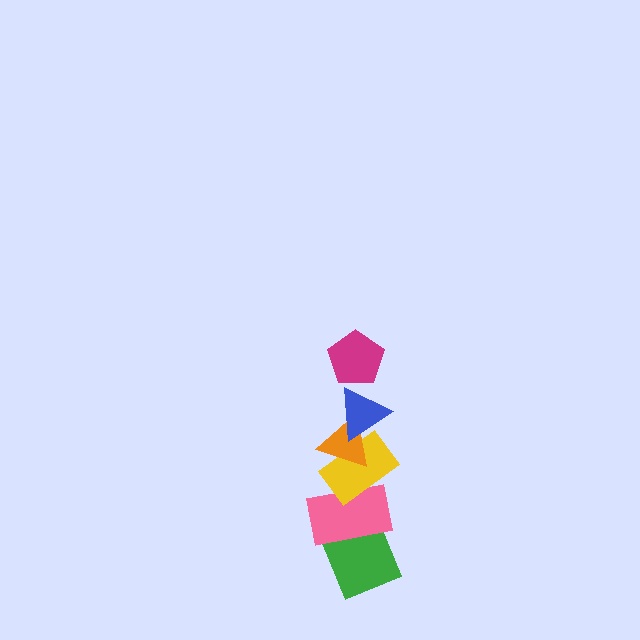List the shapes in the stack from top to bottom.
From top to bottom: the magenta pentagon, the blue triangle, the orange triangle, the yellow rectangle, the pink rectangle, the green diamond.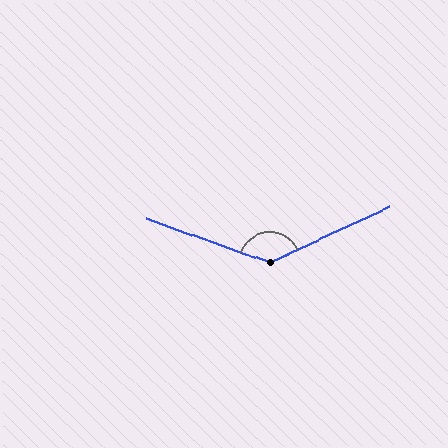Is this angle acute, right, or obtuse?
It is obtuse.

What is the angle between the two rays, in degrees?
Approximately 136 degrees.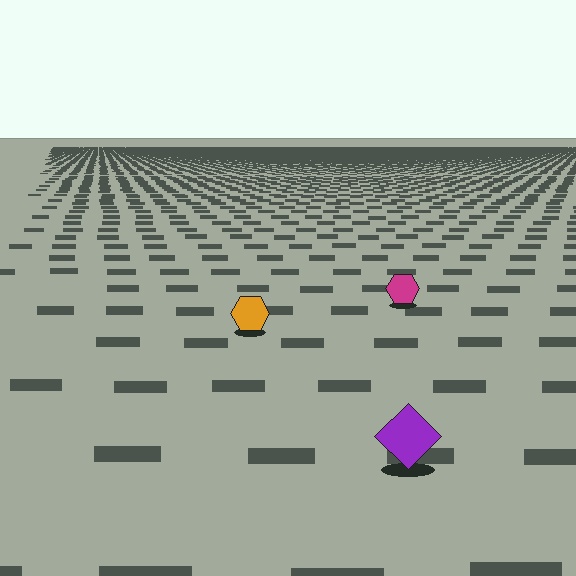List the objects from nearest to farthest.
From nearest to farthest: the purple diamond, the orange hexagon, the magenta hexagon.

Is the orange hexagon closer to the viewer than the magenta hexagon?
Yes. The orange hexagon is closer — you can tell from the texture gradient: the ground texture is coarser near it.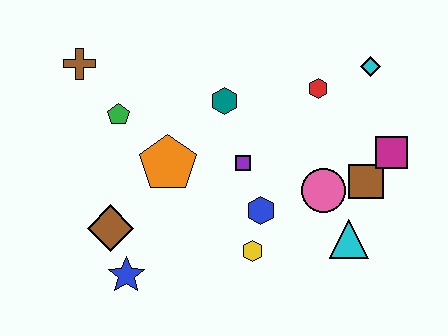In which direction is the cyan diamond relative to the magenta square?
The cyan diamond is above the magenta square.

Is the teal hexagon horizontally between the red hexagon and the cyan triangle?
No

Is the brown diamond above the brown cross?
No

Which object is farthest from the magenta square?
The brown cross is farthest from the magenta square.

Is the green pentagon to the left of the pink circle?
Yes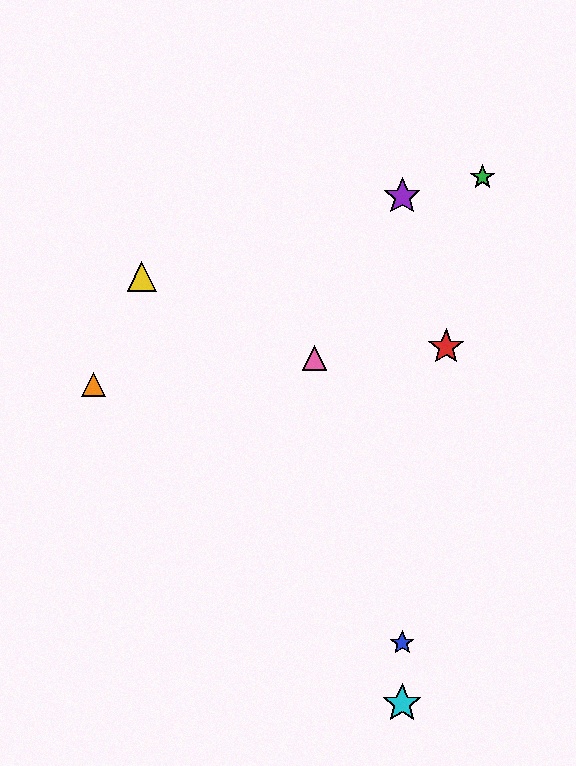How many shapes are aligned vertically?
3 shapes (the blue star, the purple star, the cyan star) are aligned vertically.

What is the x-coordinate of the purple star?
The purple star is at x≈402.